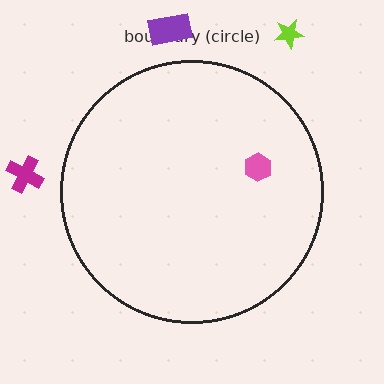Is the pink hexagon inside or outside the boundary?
Inside.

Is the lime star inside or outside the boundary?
Outside.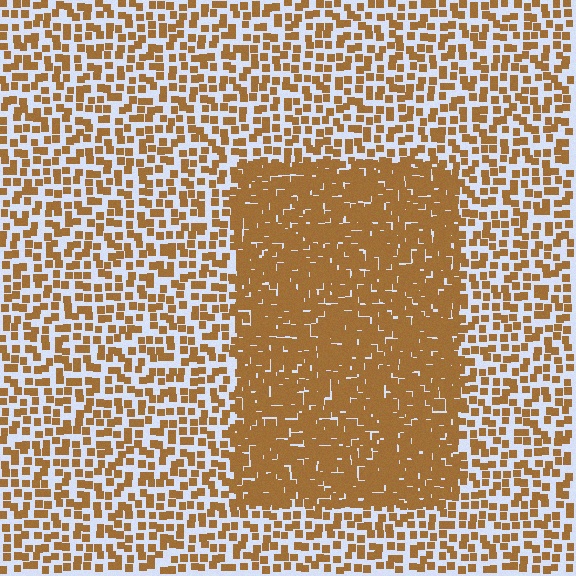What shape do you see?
I see a rectangle.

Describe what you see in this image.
The image contains small brown elements arranged at two different densities. A rectangle-shaped region is visible where the elements are more densely packed than the surrounding area.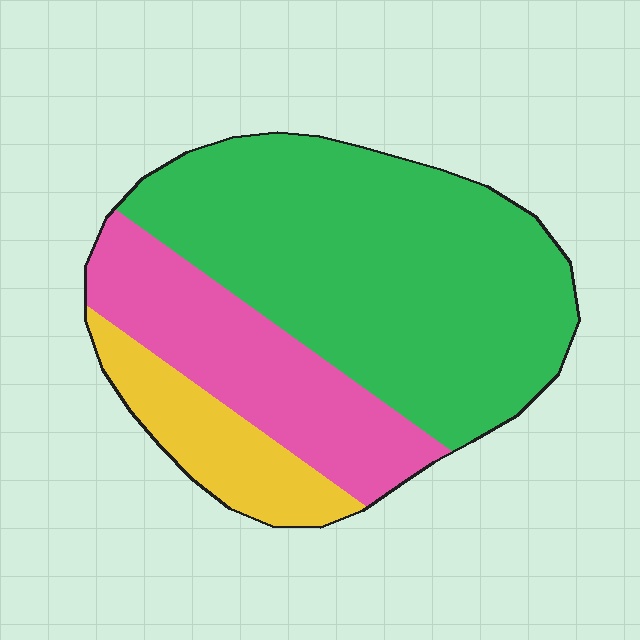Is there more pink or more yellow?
Pink.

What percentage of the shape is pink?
Pink covers 26% of the shape.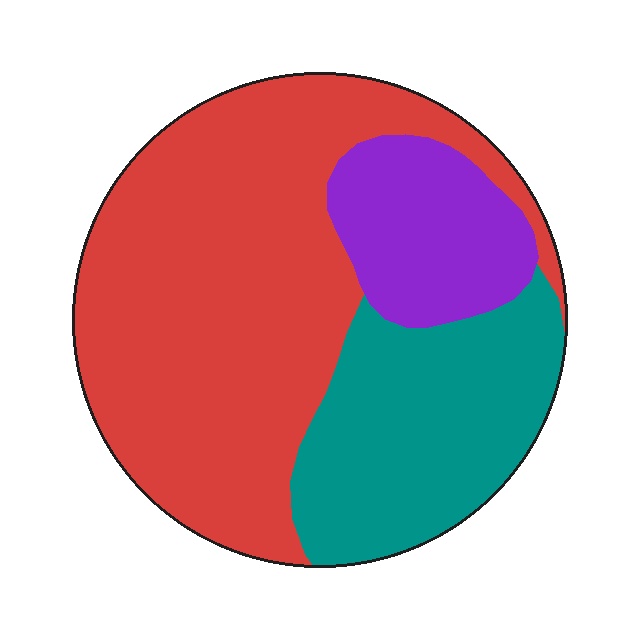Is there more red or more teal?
Red.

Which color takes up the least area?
Purple, at roughly 15%.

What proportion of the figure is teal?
Teal takes up about one quarter (1/4) of the figure.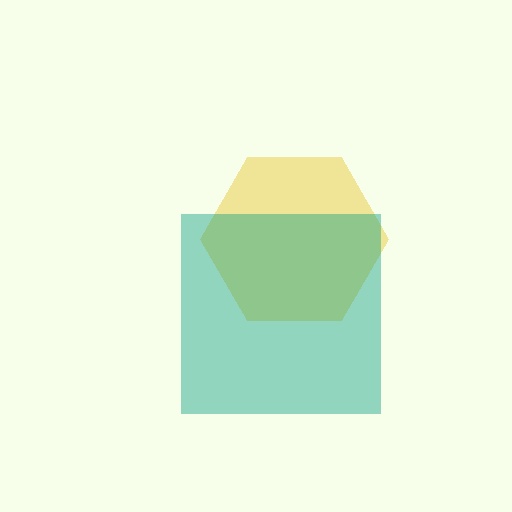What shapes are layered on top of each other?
The layered shapes are: a yellow hexagon, a teal square.